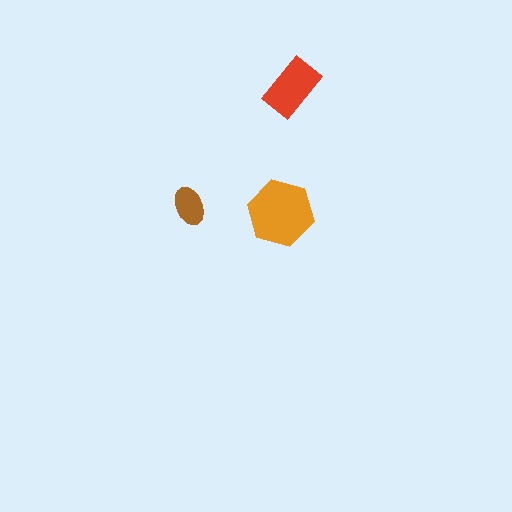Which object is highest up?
The red rectangle is topmost.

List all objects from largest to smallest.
The orange hexagon, the red rectangle, the brown ellipse.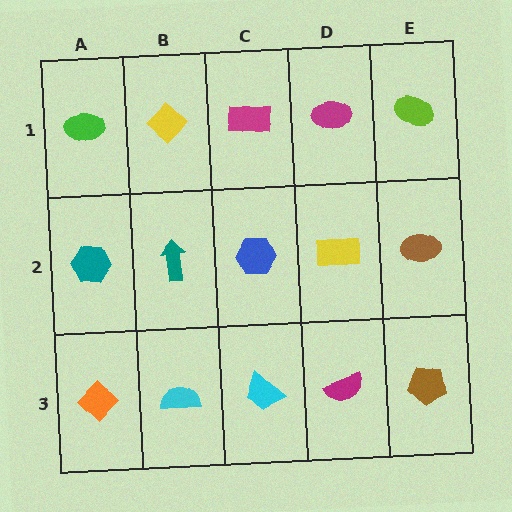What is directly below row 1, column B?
A teal arrow.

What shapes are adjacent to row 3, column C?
A blue hexagon (row 2, column C), a cyan semicircle (row 3, column B), a magenta semicircle (row 3, column D).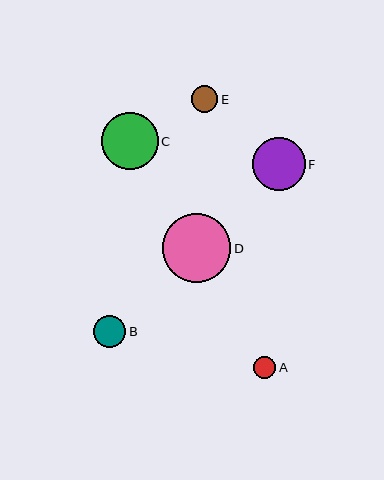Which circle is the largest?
Circle D is the largest with a size of approximately 68 pixels.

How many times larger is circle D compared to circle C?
Circle D is approximately 1.2 times the size of circle C.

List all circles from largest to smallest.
From largest to smallest: D, C, F, B, E, A.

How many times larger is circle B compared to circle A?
Circle B is approximately 1.5 times the size of circle A.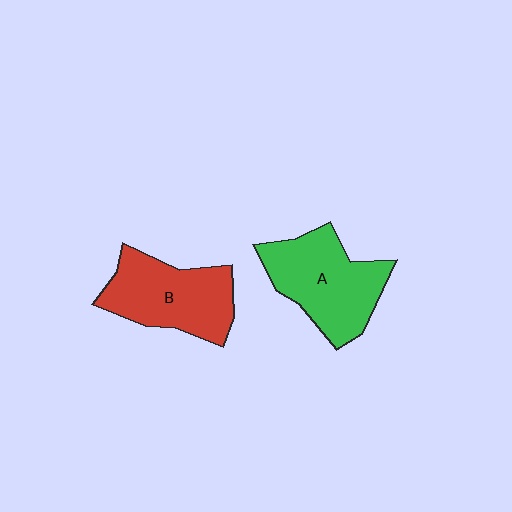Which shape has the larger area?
Shape A (green).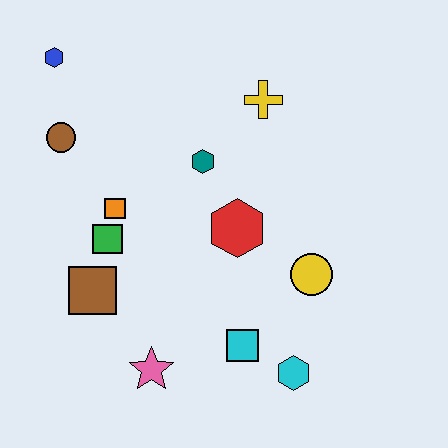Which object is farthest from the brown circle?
The cyan hexagon is farthest from the brown circle.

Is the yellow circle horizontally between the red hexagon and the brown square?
No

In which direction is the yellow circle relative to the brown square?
The yellow circle is to the right of the brown square.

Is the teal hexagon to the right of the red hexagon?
No